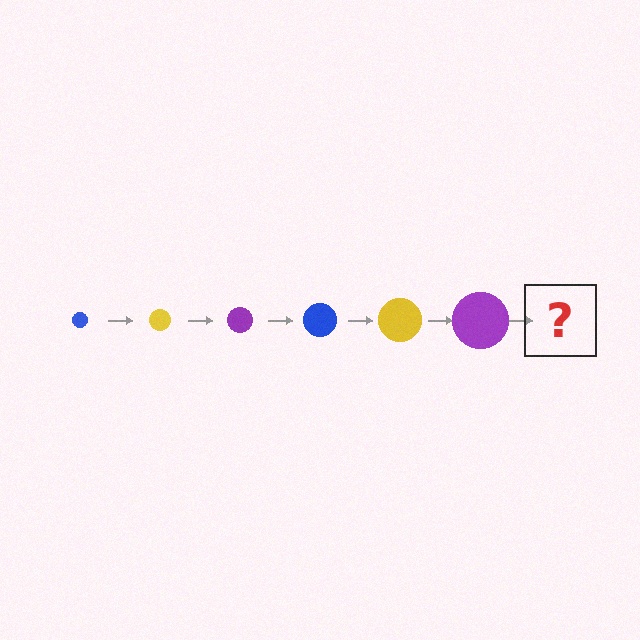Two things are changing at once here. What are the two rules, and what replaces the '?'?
The two rules are that the circle grows larger each step and the color cycles through blue, yellow, and purple. The '?' should be a blue circle, larger than the previous one.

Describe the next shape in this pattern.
It should be a blue circle, larger than the previous one.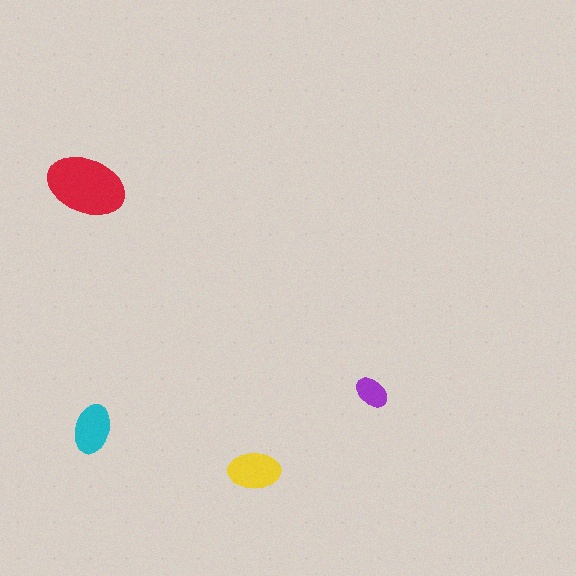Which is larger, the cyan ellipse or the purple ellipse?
The cyan one.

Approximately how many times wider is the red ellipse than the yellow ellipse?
About 1.5 times wider.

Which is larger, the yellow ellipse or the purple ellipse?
The yellow one.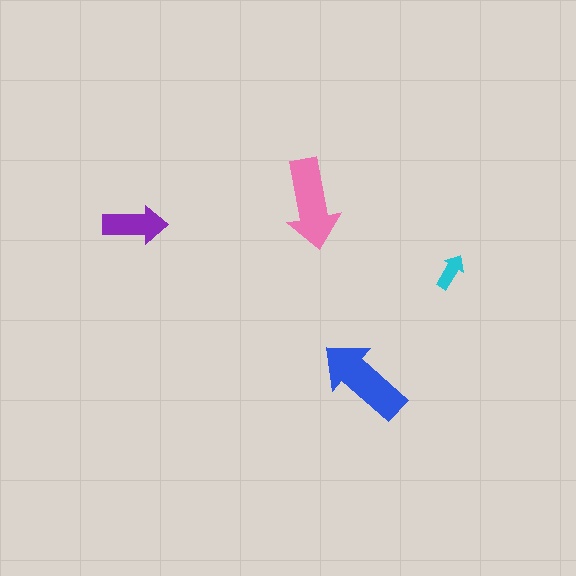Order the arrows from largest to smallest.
the blue one, the pink one, the purple one, the cyan one.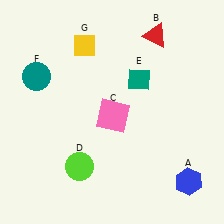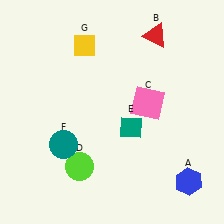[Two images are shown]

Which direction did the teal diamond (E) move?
The teal diamond (E) moved down.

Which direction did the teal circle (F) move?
The teal circle (F) moved down.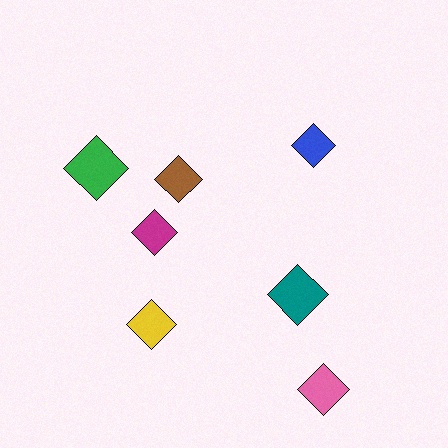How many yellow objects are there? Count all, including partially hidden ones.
There is 1 yellow object.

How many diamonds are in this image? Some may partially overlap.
There are 7 diamonds.